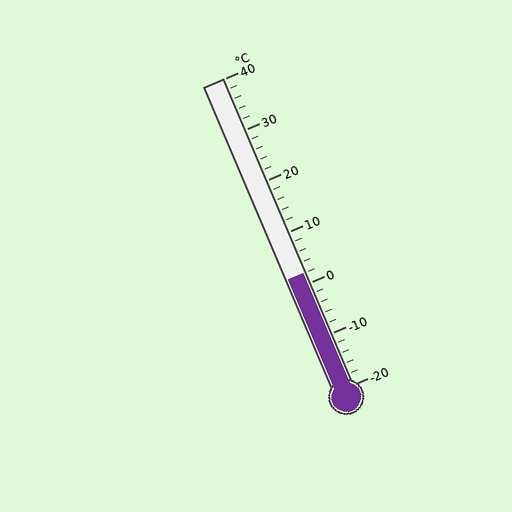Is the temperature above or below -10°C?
The temperature is above -10°C.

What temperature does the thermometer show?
The thermometer shows approximately 2°C.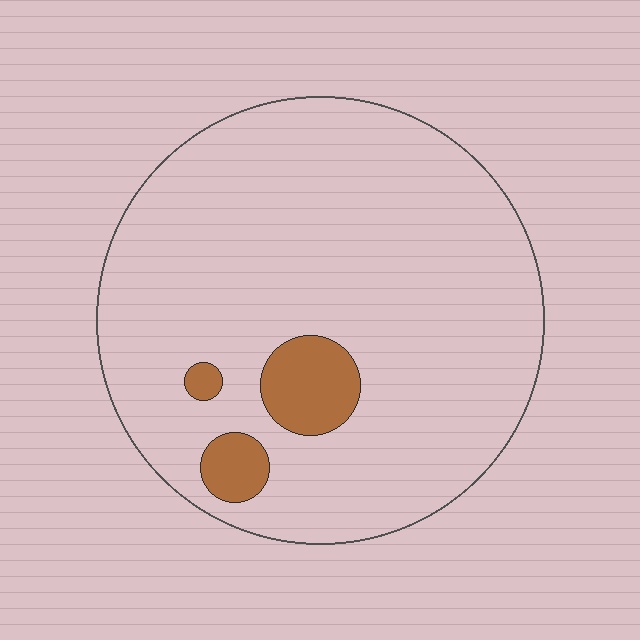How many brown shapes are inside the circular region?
3.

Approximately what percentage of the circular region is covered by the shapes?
Approximately 10%.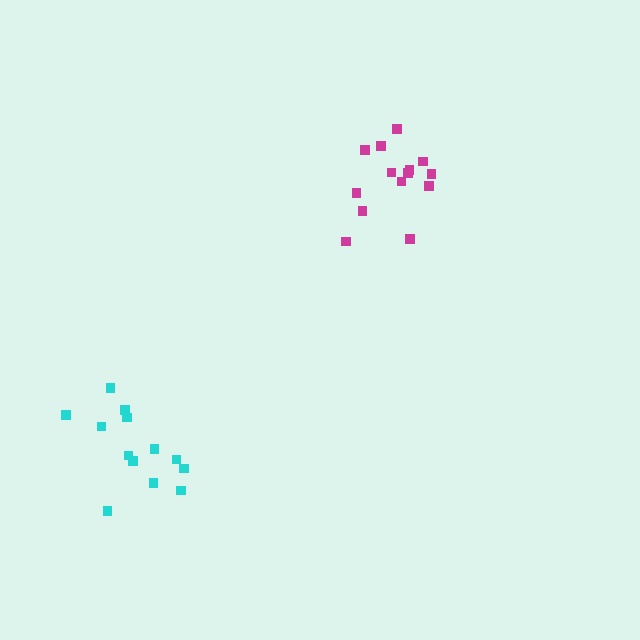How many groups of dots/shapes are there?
There are 2 groups.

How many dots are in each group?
Group 1: 14 dots, Group 2: 13 dots (27 total).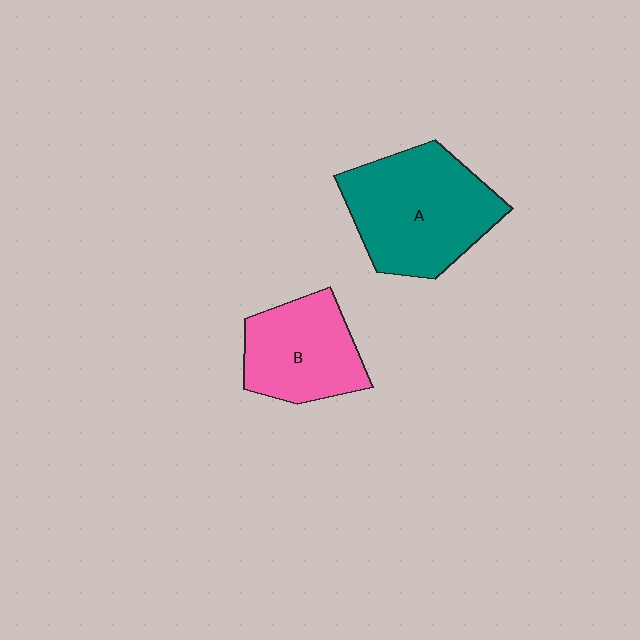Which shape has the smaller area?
Shape B (pink).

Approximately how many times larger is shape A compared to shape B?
Approximately 1.4 times.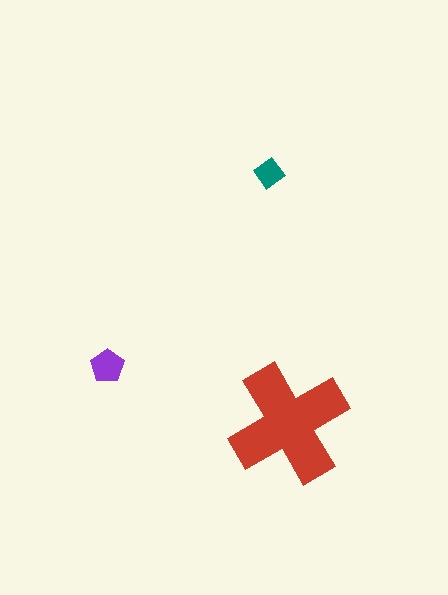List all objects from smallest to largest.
The teal diamond, the purple pentagon, the red cross.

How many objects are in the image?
There are 3 objects in the image.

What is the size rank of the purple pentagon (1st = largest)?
2nd.